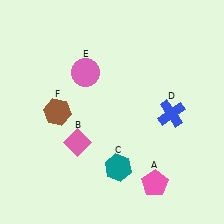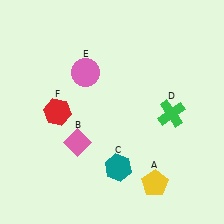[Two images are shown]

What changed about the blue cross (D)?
In Image 1, D is blue. In Image 2, it changed to green.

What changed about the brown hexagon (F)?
In Image 1, F is brown. In Image 2, it changed to red.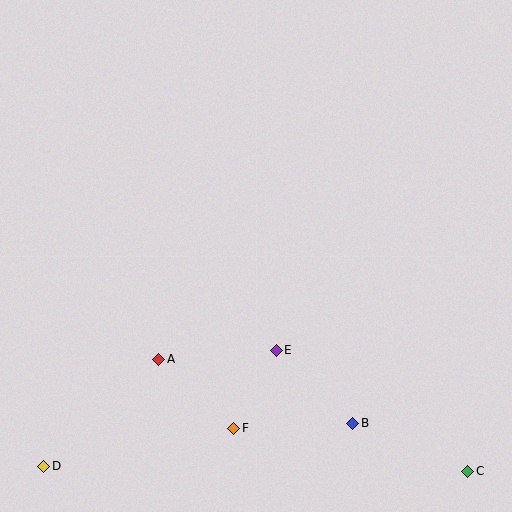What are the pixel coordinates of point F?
Point F is at (234, 428).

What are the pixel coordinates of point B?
Point B is at (353, 423).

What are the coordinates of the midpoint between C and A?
The midpoint between C and A is at (313, 415).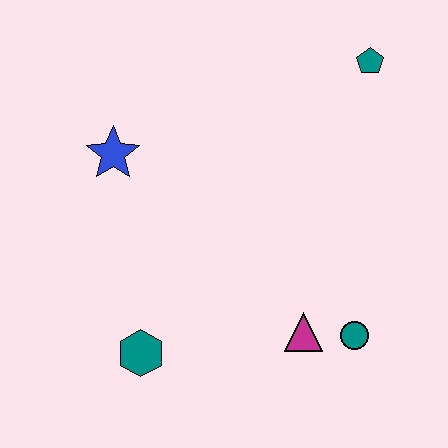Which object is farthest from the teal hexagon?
The teal pentagon is farthest from the teal hexagon.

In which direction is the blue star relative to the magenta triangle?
The blue star is to the left of the magenta triangle.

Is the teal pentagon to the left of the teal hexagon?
No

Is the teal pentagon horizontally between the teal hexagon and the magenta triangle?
No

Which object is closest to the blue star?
The teal hexagon is closest to the blue star.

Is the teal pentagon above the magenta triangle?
Yes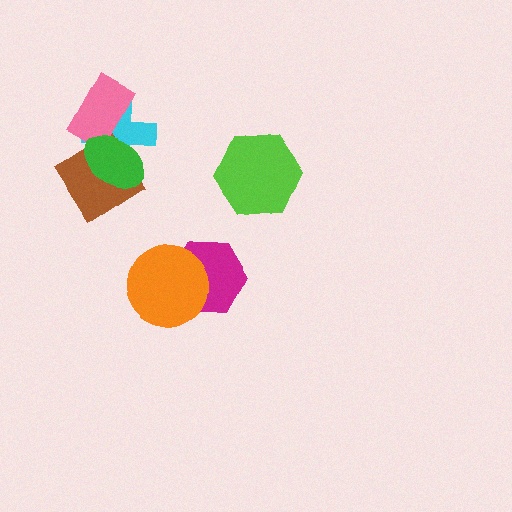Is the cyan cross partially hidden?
Yes, it is partially covered by another shape.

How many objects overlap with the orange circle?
1 object overlaps with the orange circle.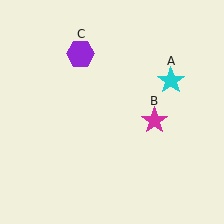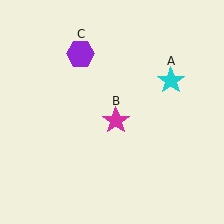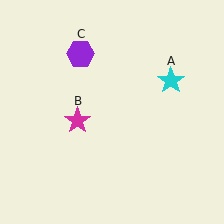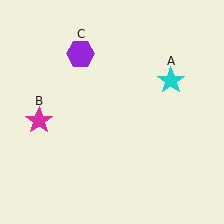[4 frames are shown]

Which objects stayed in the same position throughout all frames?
Cyan star (object A) and purple hexagon (object C) remained stationary.